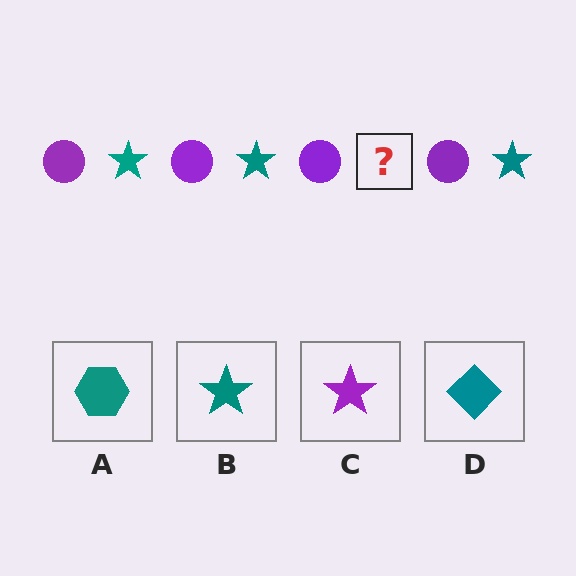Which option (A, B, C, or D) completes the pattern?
B.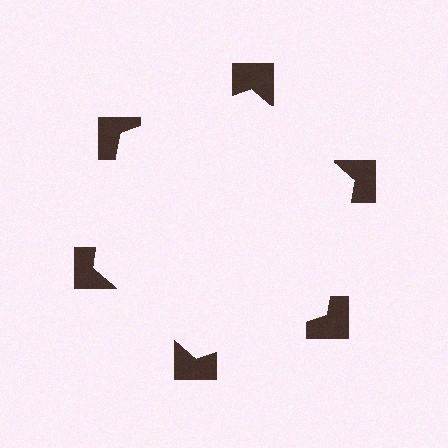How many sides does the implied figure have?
6 sides.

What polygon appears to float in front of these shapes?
An illusory hexagon — its edges are inferred from the aligned wedge cuts in the notched squares, not physically drawn.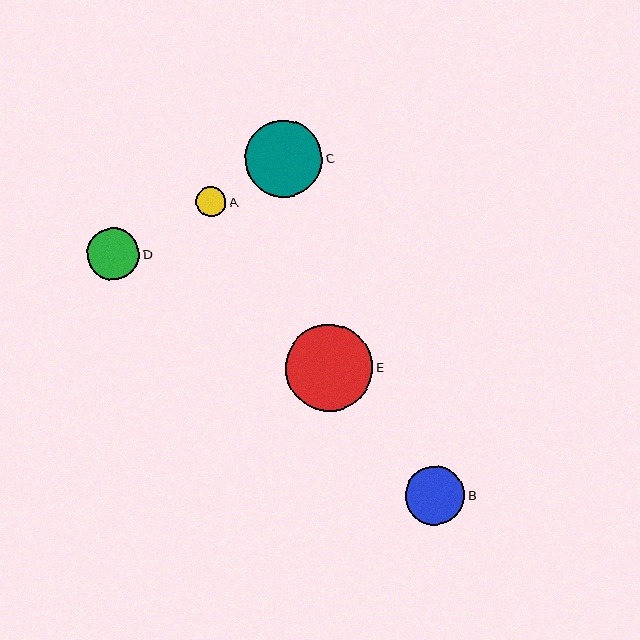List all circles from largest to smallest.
From largest to smallest: E, C, B, D, A.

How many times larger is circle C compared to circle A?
Circle C is approximately 2.6 times the size of circle A.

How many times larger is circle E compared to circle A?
Circle E is approximately 2.9 times the size of circle A.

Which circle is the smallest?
Circle A is the smallest with a size of approximately 30 pixels.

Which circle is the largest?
Circle E is the largest with a size of approximately 87 pixels.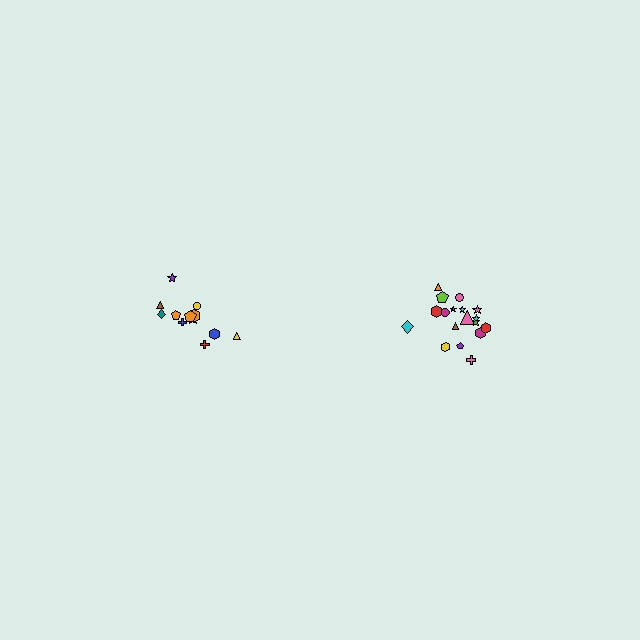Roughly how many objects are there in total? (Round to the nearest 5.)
Roughly 30 objects in total.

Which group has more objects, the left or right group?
The right group.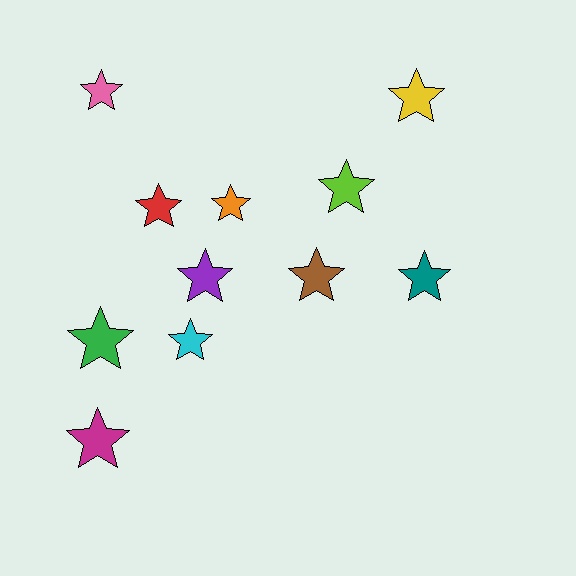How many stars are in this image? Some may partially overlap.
There are 11 stars.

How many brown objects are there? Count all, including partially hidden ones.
There is 1 brown object.